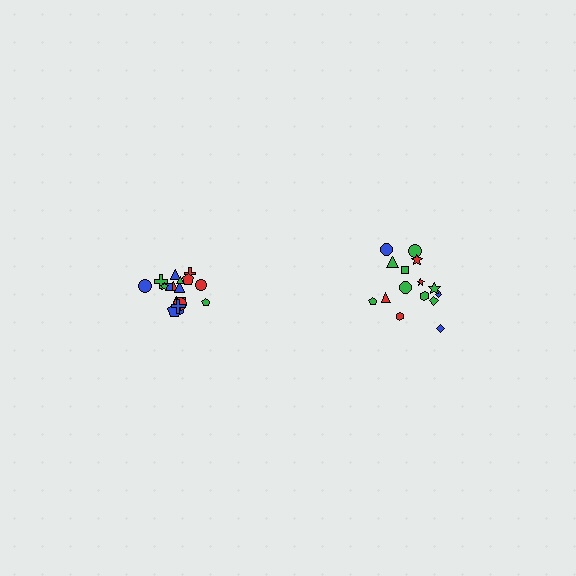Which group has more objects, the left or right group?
The left group.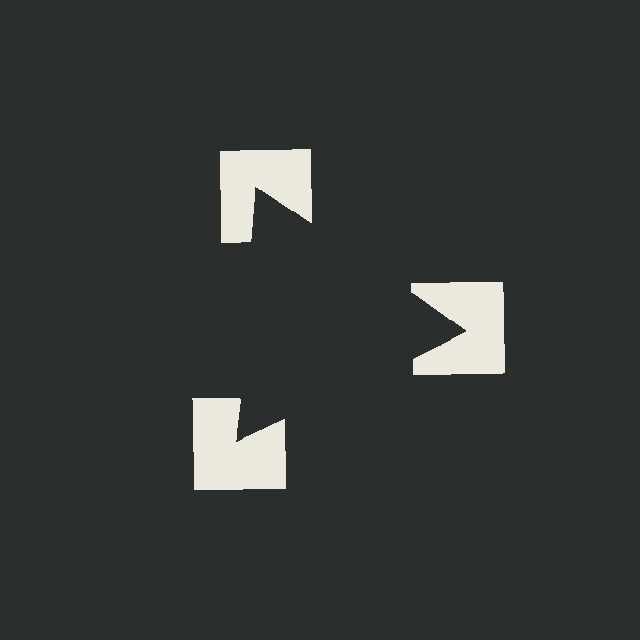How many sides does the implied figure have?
3 sides.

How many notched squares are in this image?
There are 3 — one at each vertex of the illusory triangle.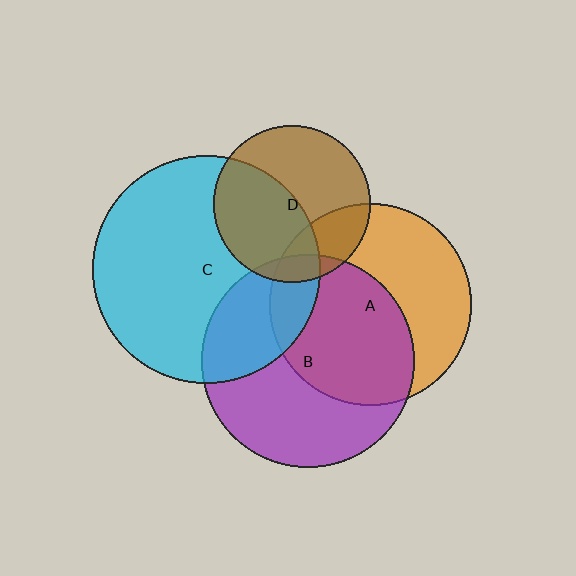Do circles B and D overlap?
Yes.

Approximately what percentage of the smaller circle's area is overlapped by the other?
Approximately 10%.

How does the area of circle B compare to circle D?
Approximately 1.8 times.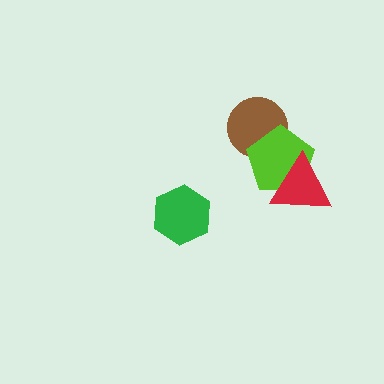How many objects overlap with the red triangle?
1 object overlaps with the red triangle.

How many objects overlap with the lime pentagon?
2 objects overlap with the lime pentagon.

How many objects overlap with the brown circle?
1 object overlaps with the brown circle.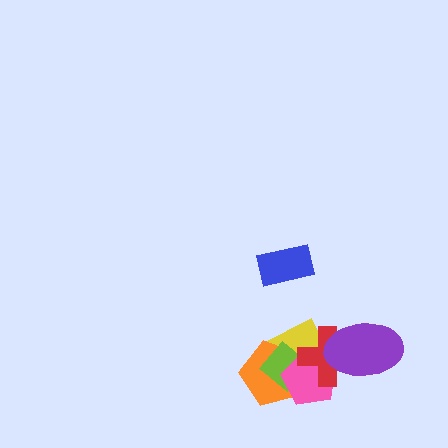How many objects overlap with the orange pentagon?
3 objects overlap with the orange pentagon.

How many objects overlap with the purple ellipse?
2 objects overlap with the purple ellipse.